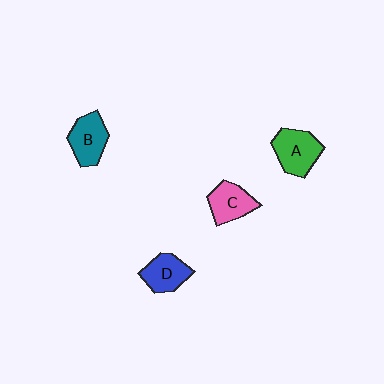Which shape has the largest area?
Shape A (green).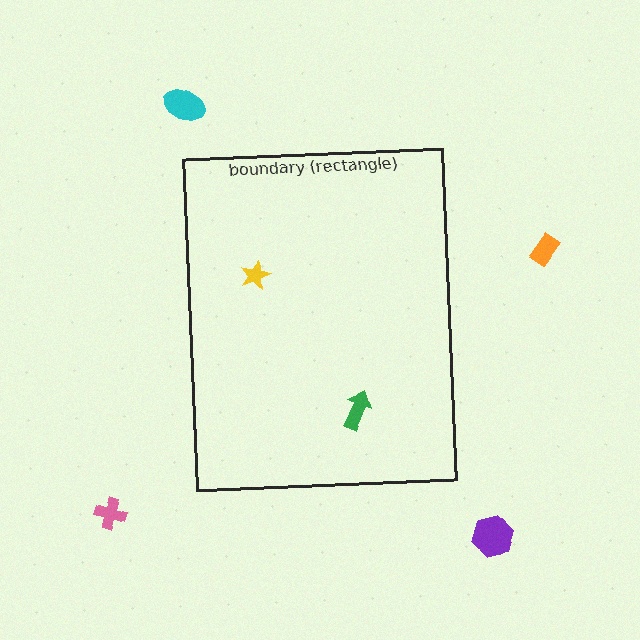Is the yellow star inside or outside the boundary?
Inside.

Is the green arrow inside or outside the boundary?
Inside.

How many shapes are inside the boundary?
2 inside, 4 outside.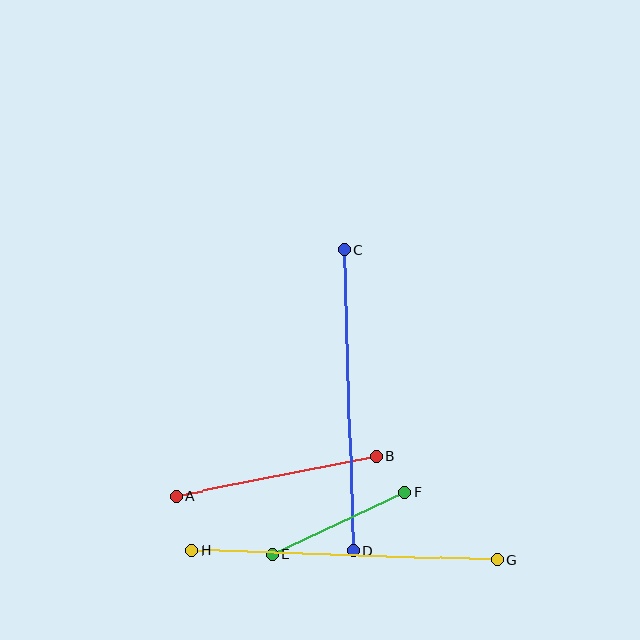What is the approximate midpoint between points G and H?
The midpoint is at approximately (345, 555) pixels.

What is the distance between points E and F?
The distance is approximately 147 pixels.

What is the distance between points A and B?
The distance is approximately 204 pixels.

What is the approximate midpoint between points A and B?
The midpoint is at approximately (276, 476) pixels.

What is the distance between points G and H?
The distance is approximately 306 pixels.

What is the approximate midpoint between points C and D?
The midpoint is at approximately (349, 400) pixels.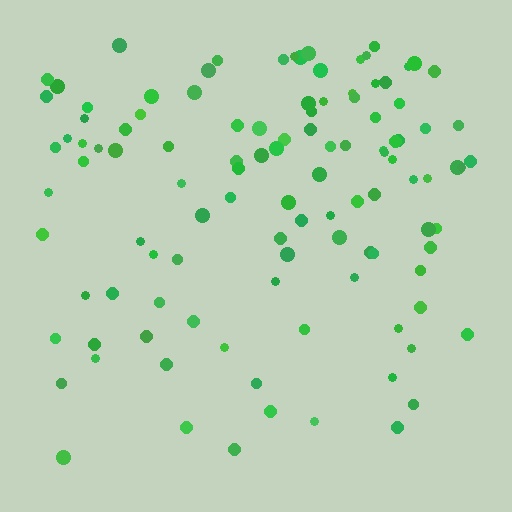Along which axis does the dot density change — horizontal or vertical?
Vertical.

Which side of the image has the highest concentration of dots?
The top.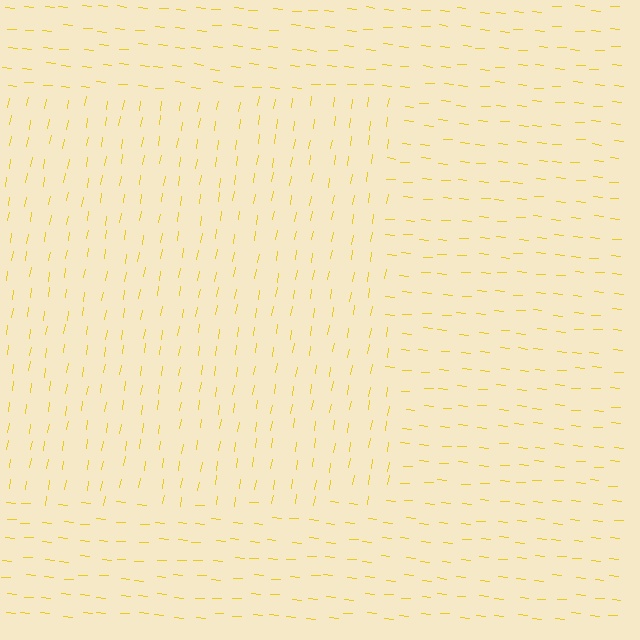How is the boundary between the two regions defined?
The boundary is defined purely by a change in line orientation (approximately 86 degrees difference). All lines are the same color and thickness.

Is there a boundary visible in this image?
Yes, there is a texture boundary formed by a change in line orientation.